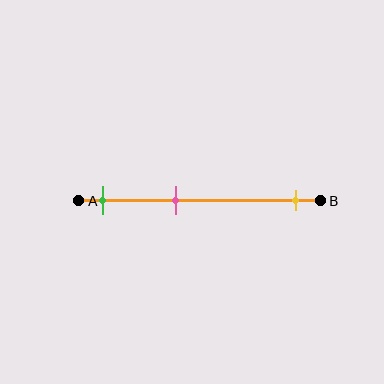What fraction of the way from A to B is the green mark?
The green mark is approximately 10% (0.1) of the way from A to B.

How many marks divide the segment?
There are 3 marks dividing the segment.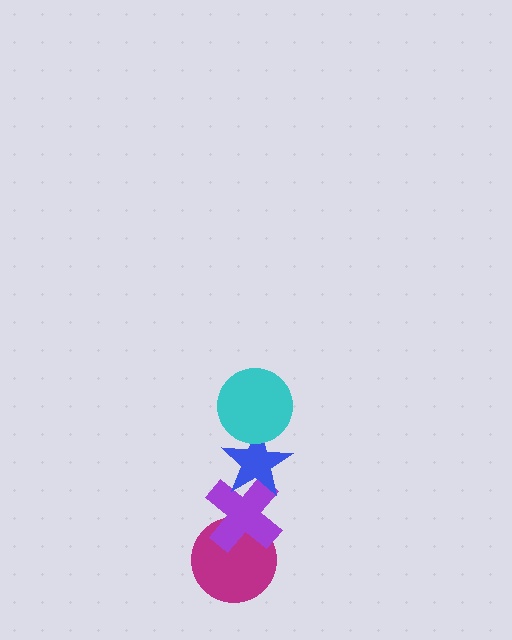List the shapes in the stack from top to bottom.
From top to bottom: the cyan circle, the blue star, the purple cross, the magenta circle.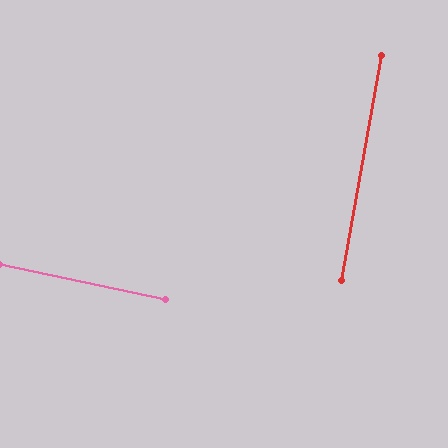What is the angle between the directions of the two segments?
Approximately 88 degrees.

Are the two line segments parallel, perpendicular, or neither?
Perpendicular — they meet at approximately 88°.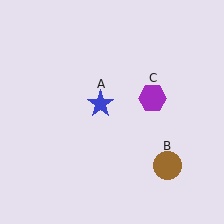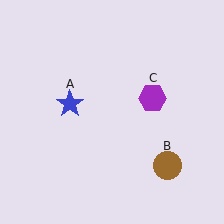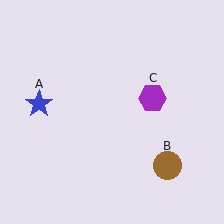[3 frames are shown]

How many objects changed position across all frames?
1 object changed position: blue star (object A).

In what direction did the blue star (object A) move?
The blue star (object A) moved left.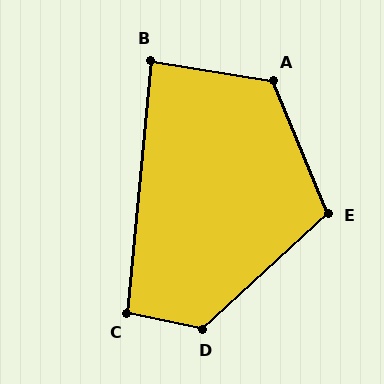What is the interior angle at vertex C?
Approximately 96 degrees (obtuse).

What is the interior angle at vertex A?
Approximately 122 degrees (obtuse).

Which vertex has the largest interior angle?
D, at approximately 125 degrees.